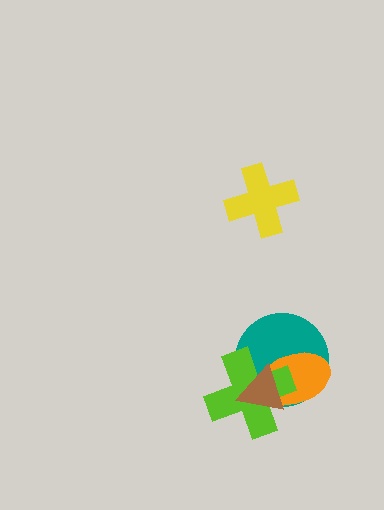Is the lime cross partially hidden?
Yes, it is partially covered by another shape.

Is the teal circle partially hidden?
Yes, it is partially covered by another shape.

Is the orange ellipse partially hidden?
Yes, it is partially covered by another shape.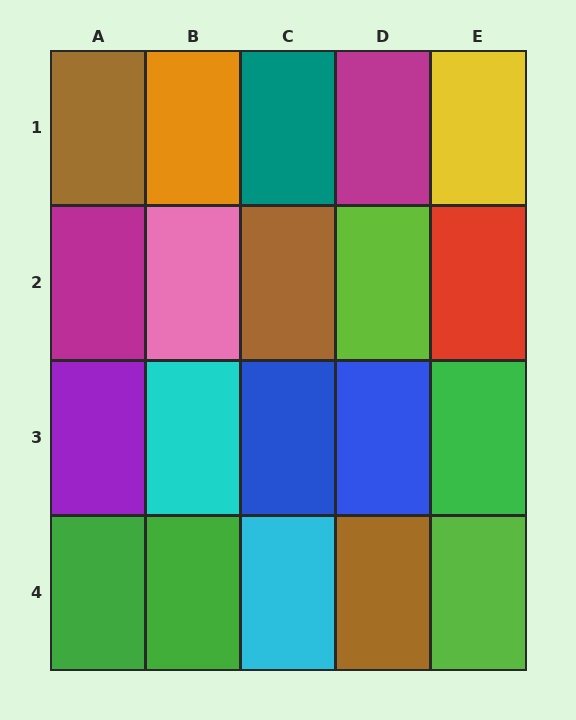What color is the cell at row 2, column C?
Brown.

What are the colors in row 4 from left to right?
Green, green, cyan, brown, lime.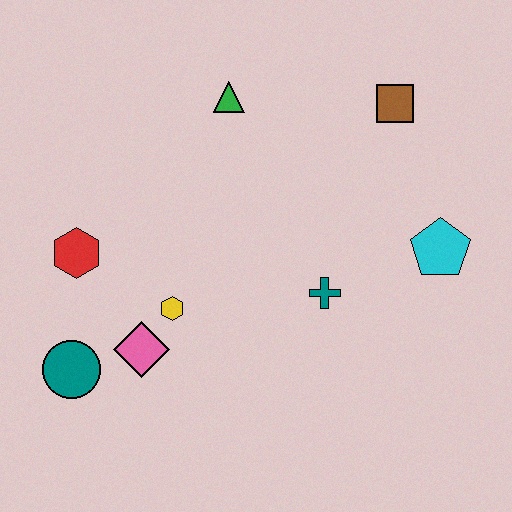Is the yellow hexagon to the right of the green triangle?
No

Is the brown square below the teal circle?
No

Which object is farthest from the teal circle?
The brown square is farthest from the teal circle.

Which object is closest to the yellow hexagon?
The pink diamond is closest to the yellow hexagon.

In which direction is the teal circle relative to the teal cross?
The teal circle is to the left of the teal cross.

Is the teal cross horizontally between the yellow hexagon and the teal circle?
No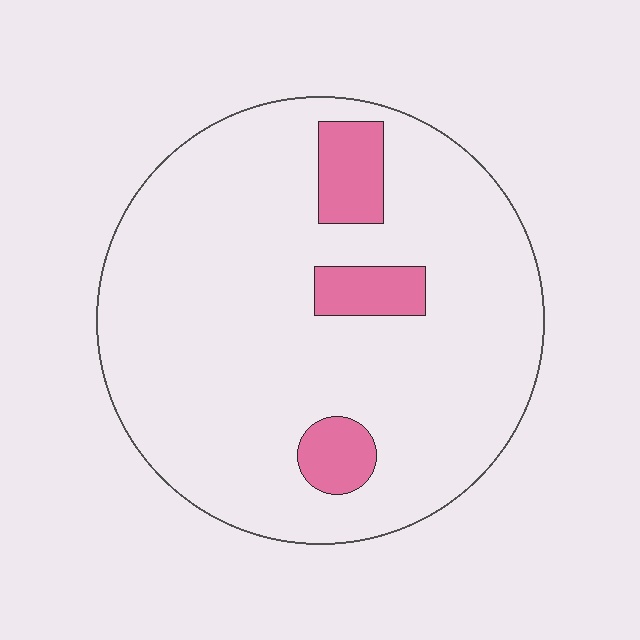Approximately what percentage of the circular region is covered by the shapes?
Approximately 10%.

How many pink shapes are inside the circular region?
3.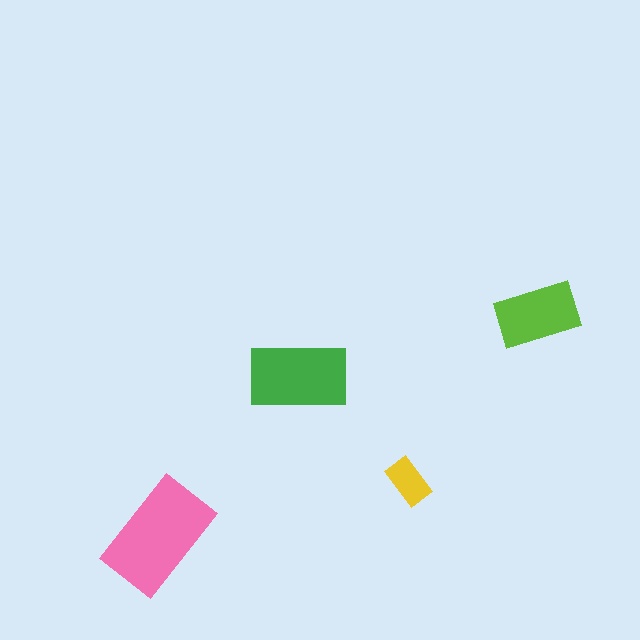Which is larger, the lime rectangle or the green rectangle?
The green one.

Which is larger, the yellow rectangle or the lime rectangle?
The lime one.